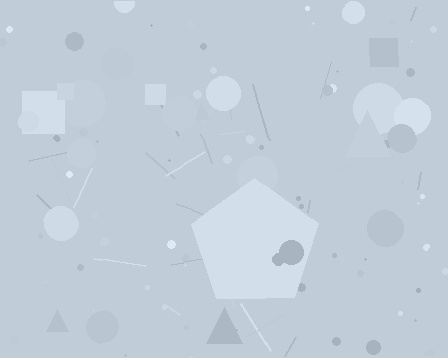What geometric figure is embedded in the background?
A pentagon is embedded in the background.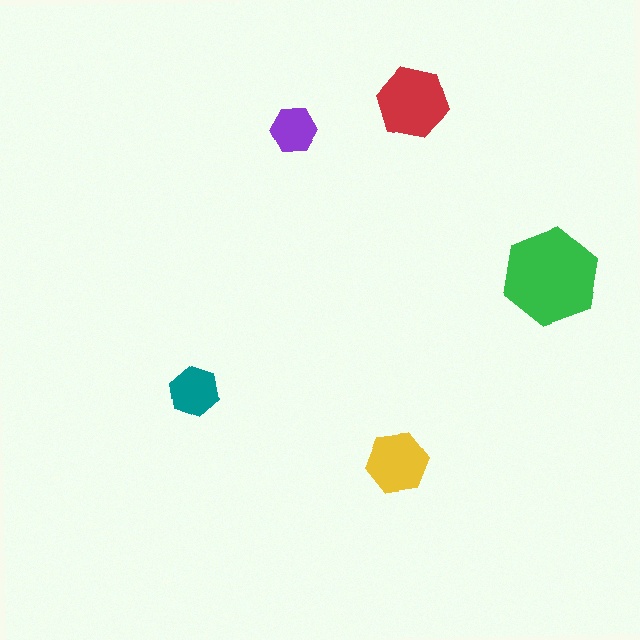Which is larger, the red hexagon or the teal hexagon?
The red one.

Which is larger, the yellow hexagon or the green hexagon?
The green one.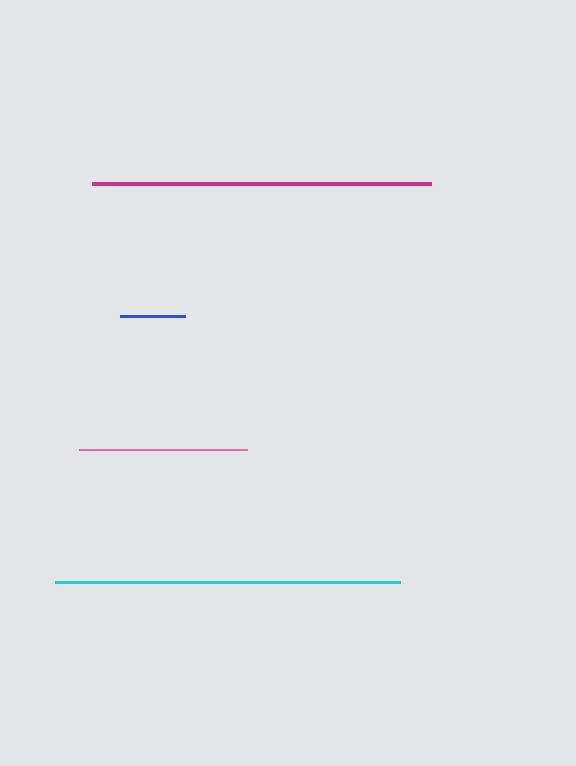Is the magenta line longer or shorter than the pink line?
The magenta line is longer than the pink line.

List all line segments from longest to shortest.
From longest to shortest: cyan, magenta, pink, blue.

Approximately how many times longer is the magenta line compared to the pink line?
The magenta line is approximately 2.0 times the length of the pink line.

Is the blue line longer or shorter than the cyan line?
The cyan line is longer than the blue line.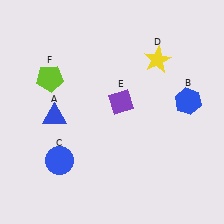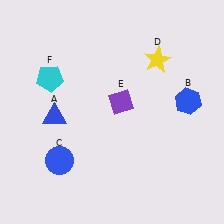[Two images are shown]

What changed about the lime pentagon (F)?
In Image 1, F is lime. In Image 2, it changed to cyan.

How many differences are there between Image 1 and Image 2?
There is 1 difference between the two images.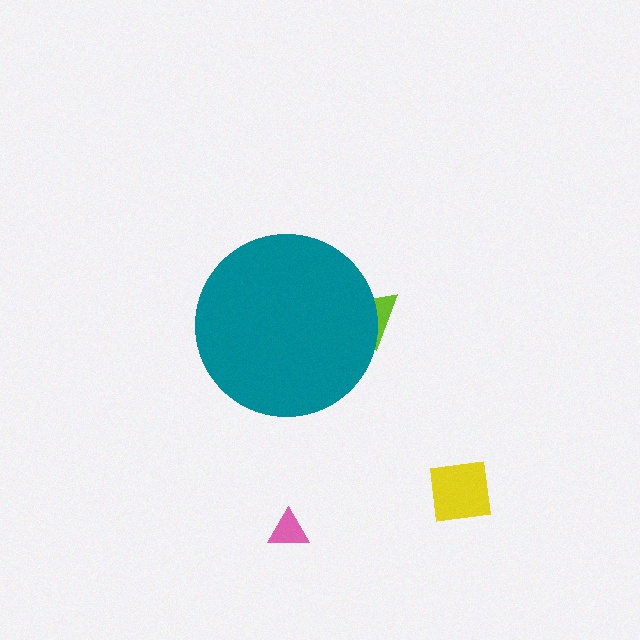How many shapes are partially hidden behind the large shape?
1 shape is partially hidden.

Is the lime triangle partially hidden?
Yes, the lime triangle is partially hidden behind the teal circle.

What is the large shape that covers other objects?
A teal circle.